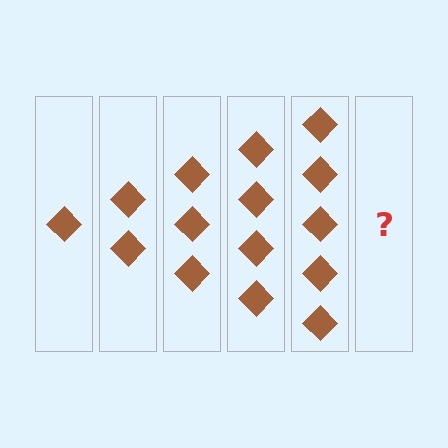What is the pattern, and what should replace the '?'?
The pattern is that each step adds one more diamond. The '?' should be 6 diamonds.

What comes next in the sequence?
The next element should be 6 diamonds.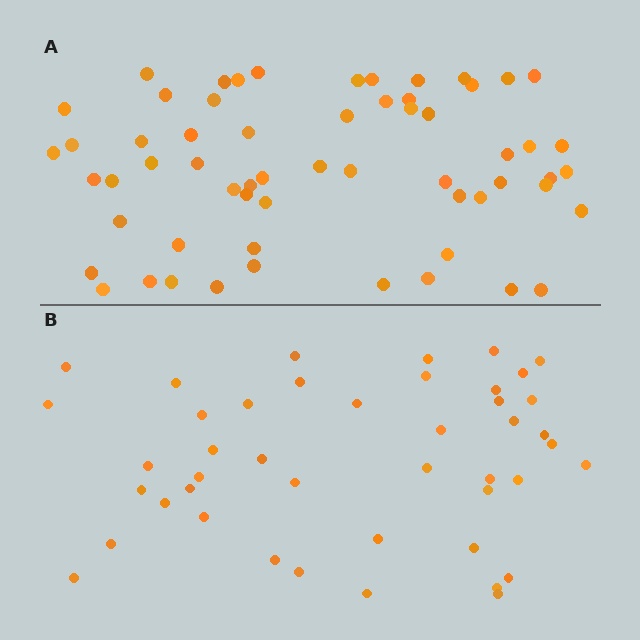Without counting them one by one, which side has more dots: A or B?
Region A (the top region) has more dots.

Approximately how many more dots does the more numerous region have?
Region A has approximately 15 more dots than region B.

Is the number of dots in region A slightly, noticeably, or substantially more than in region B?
Region A has noticeably more, but not dramatically so. The ratio is roughly 1.4 to 1.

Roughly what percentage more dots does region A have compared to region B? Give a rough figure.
About 35% more.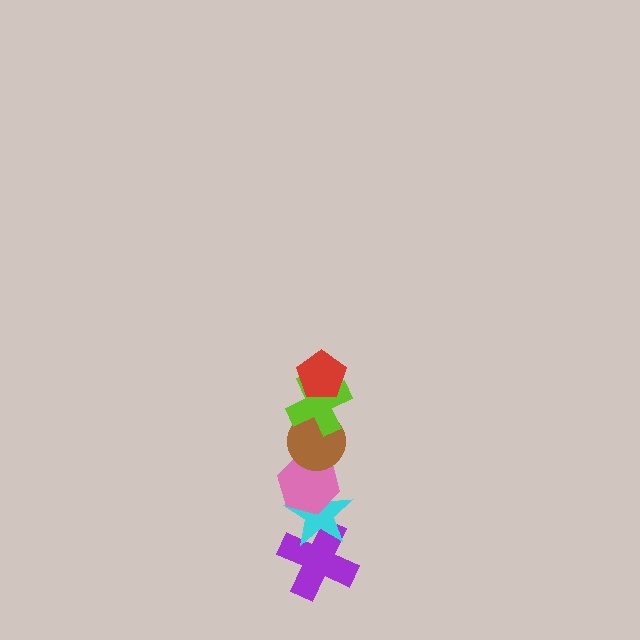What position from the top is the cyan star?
The cyan star is 5th from the top.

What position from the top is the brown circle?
The brown circle is 3rd from the top.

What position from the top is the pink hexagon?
The pink hexagon is 4th from the top.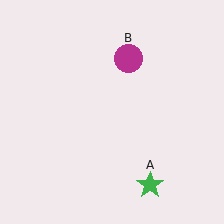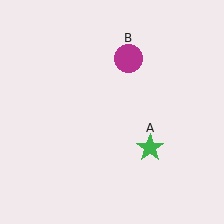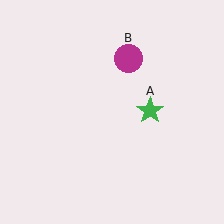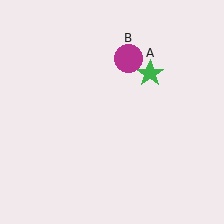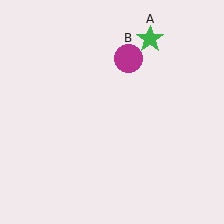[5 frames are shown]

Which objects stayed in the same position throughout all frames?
Magenta circle (object B) remained stationary.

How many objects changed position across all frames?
1 object changed position: green star (object A).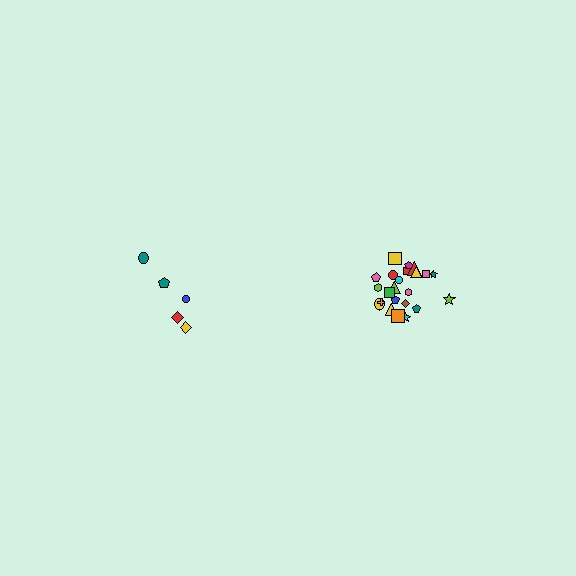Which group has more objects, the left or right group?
The right group.